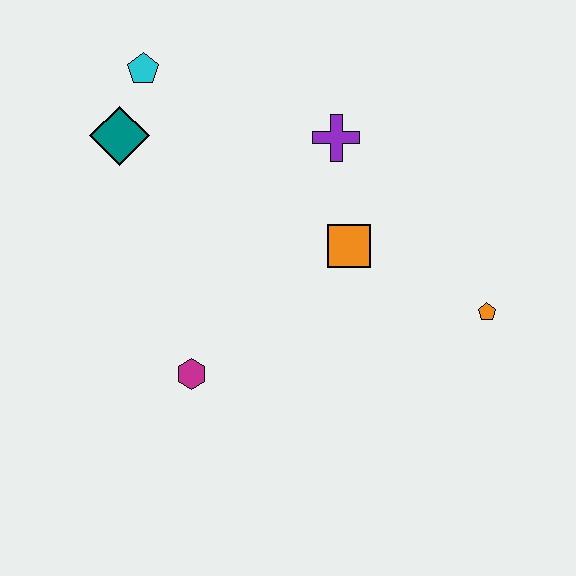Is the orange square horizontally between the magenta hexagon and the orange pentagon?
Yes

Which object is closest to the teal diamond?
The cyan pentagon is closest to the teal diamond.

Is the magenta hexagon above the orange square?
No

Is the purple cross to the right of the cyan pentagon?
Yes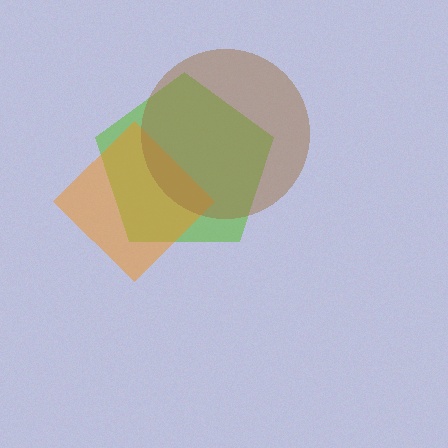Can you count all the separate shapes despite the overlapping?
Yes, there are 3 separate shapes.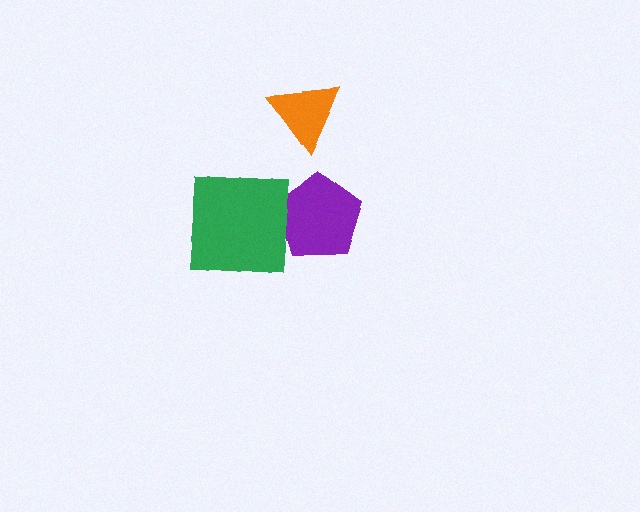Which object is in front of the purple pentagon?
The green square is in front of the purple pentagon.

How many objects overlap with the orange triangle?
0 objects overlap with the orange triangle.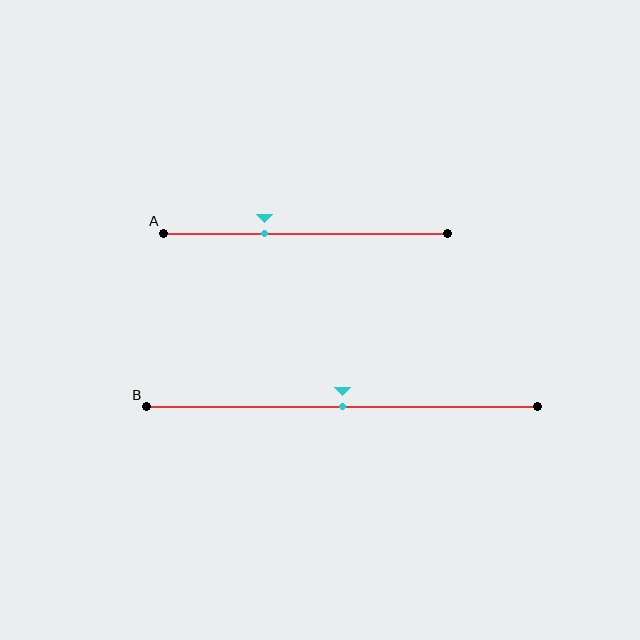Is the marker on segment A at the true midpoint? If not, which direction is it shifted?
No, the marker on segment A is shifted to the left by about 15% of the segment length.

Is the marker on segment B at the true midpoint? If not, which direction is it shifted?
Yes, the marker on segment B is at the true midpoint.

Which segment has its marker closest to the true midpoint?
Segment B has its marker closest to the true midpoint.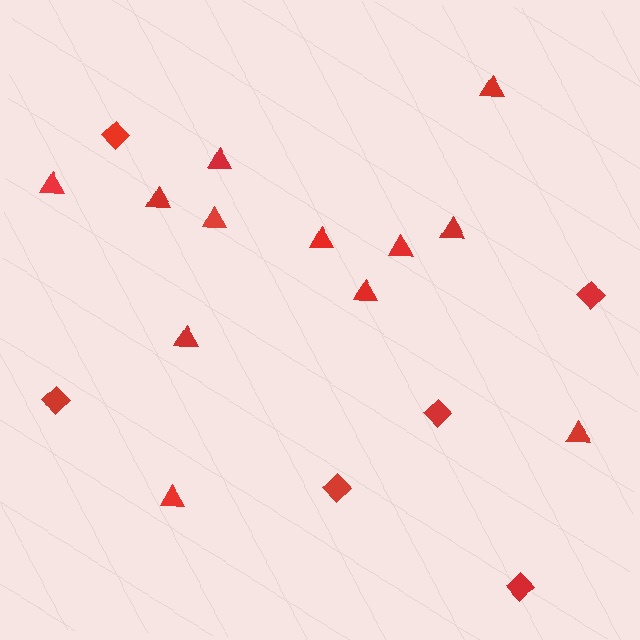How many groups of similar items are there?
There are 2 groups: one group of diamonds (6) and one group of triangles (12).